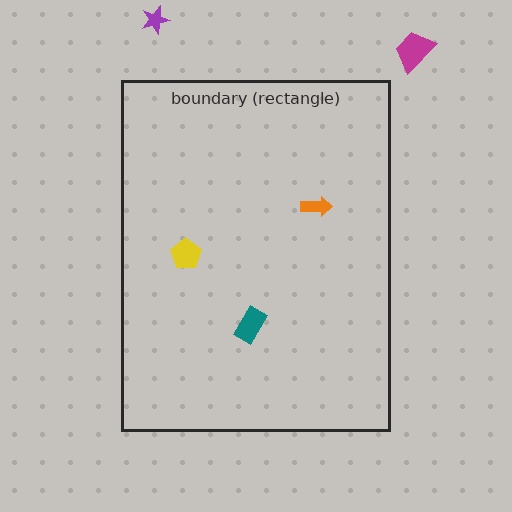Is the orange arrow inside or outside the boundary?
Inside.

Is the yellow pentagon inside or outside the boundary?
Inside.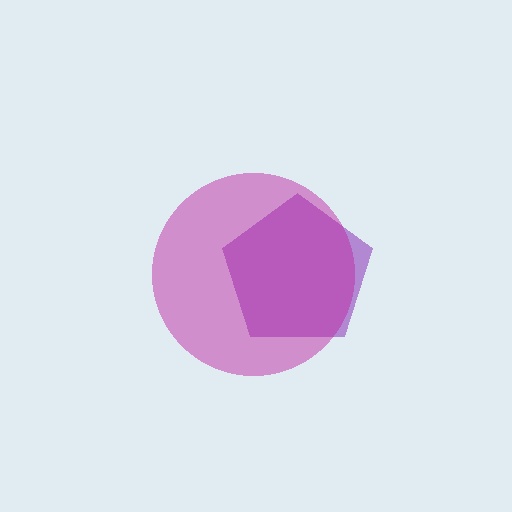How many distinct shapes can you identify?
There are 2 distinct shapes: a purple pentagon, a magenta circle.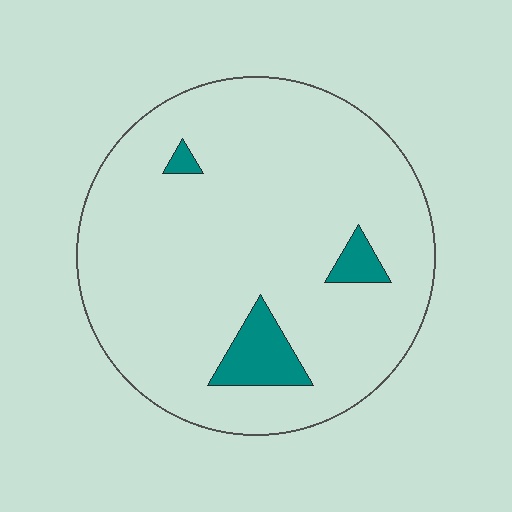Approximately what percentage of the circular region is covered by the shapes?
Approximately 10%.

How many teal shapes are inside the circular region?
3.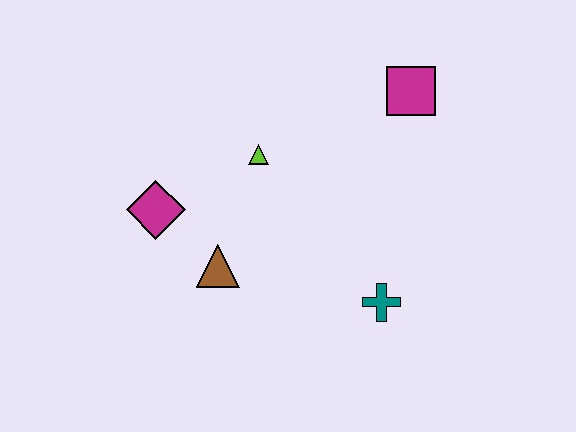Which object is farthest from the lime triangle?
The teal cross is farthest from the lime triangle.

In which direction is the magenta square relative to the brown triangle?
The magenta square is to the right of the brown triangle.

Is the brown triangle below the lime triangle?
Yes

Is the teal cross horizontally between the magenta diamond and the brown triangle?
No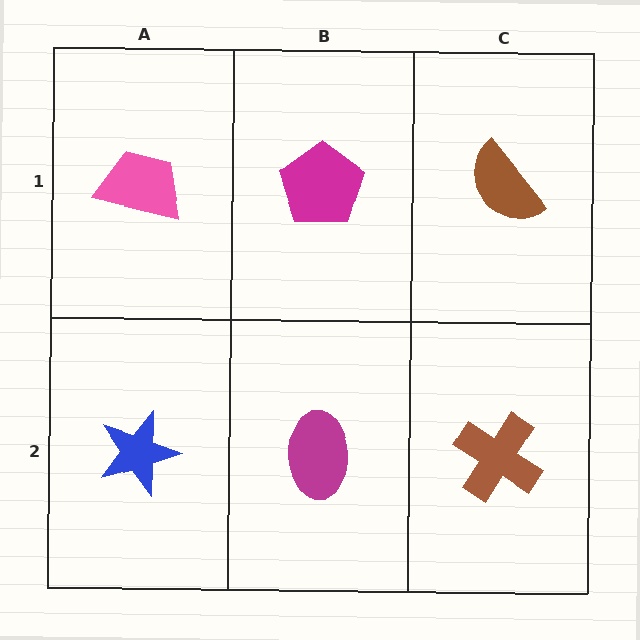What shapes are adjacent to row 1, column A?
A blue star (row 2, column A), a magenta pentagon (row 1, column B).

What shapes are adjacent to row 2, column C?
A brown semicircle (row 1, column C), a magenta ellipse (row 2, column B).